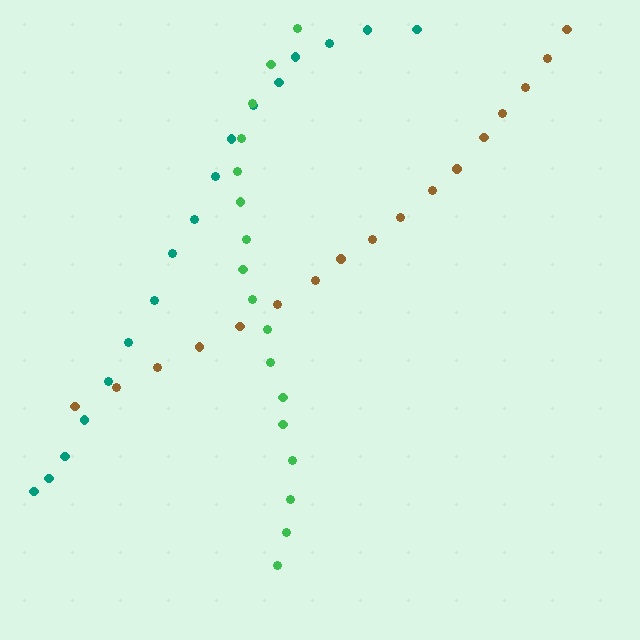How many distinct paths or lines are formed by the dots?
There are 3 distinct paths.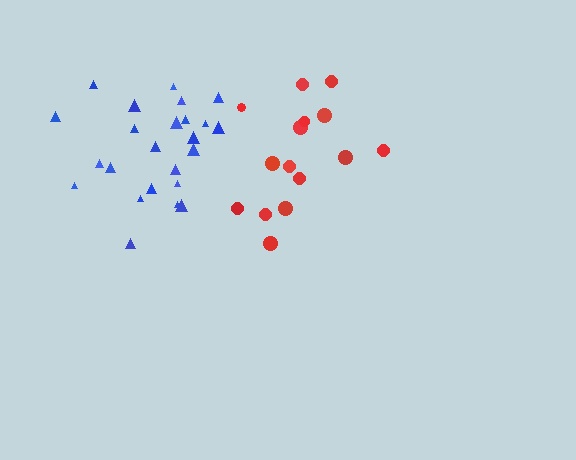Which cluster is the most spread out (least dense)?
Red.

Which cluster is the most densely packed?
Blue.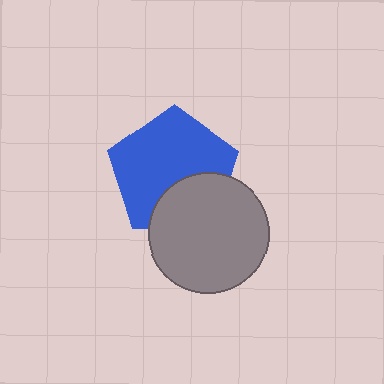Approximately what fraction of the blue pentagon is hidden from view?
Roughly 30% of the blue pentagon is hidden behind the gray circle.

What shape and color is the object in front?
The object in front is a gray circle.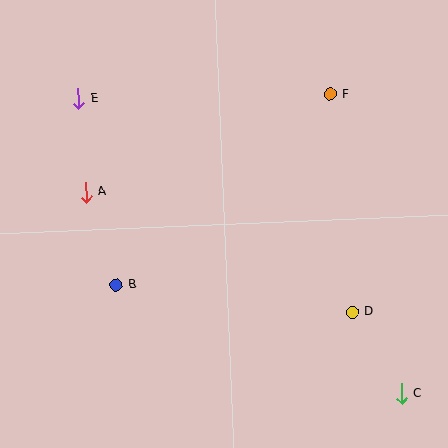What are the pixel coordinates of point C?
Point C is at (401, 393).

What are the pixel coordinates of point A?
Point A is at (86, 192).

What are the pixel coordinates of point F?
Point F is at (330, 94).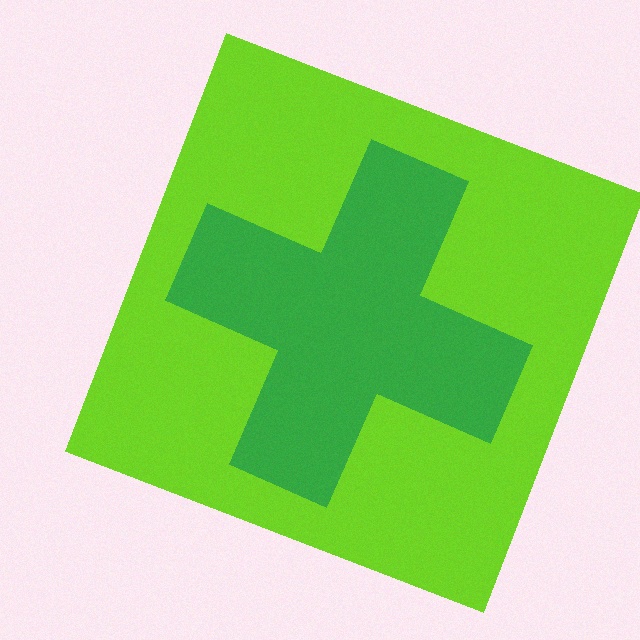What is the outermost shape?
The lime square.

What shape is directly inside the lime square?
The green cross.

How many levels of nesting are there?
2.